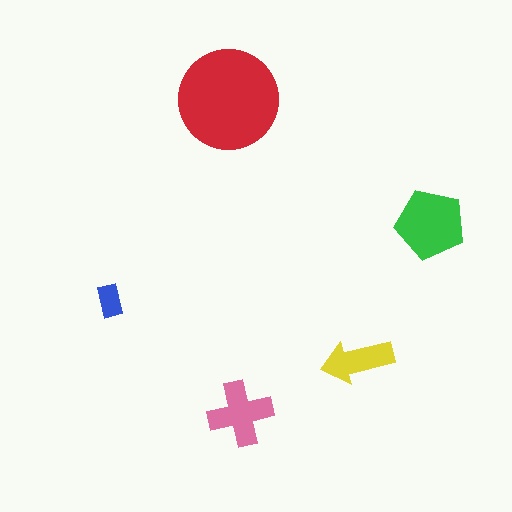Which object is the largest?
The red circle.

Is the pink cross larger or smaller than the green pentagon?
Smaller.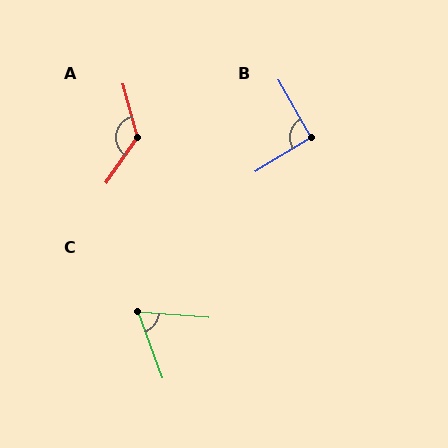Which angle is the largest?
A, at approximately 130 degrees.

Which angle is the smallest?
C, at approximately 65 degrees.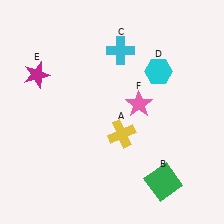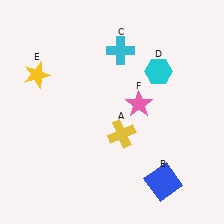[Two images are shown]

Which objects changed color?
B changed from green to blue. E changed from magenta to yellow.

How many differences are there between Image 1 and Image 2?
There are 2 differences between the two images.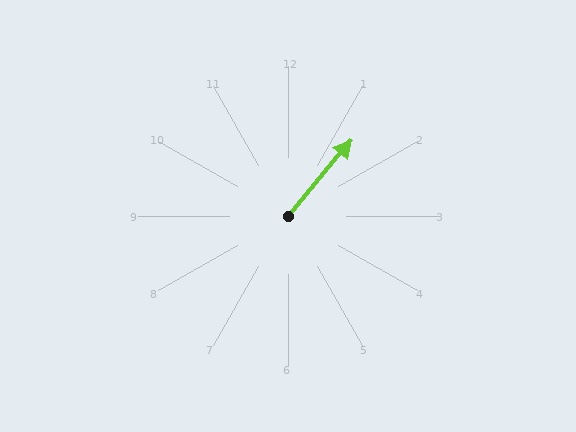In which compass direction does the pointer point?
Northeast.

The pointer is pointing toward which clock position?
Roughly 1 o'clock.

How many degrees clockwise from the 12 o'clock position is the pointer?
Approximately 40 degrees.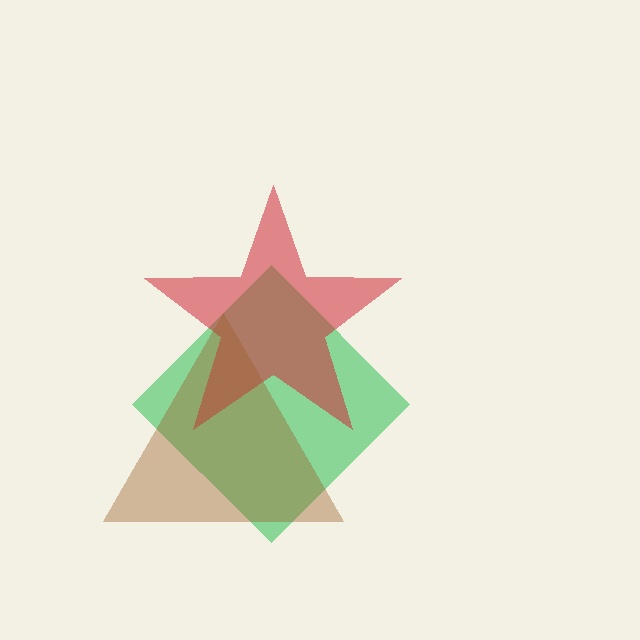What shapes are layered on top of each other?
The layered shapes are: a green diamond, a red star, a brown triangle.